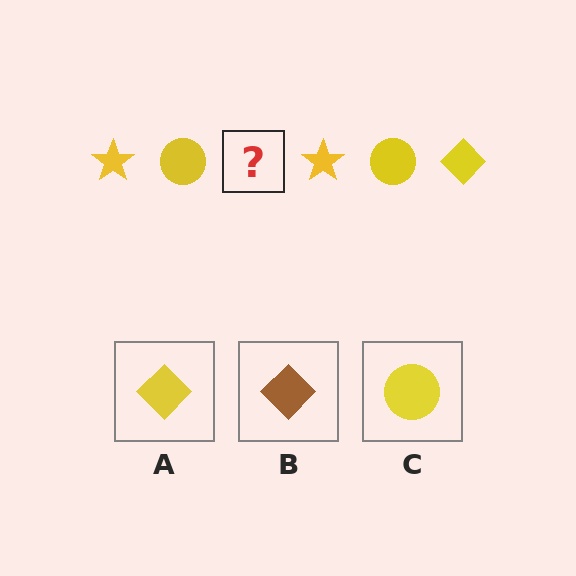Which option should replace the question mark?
Option A.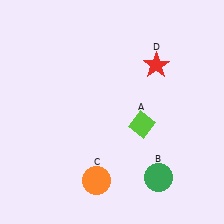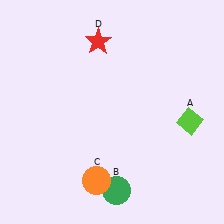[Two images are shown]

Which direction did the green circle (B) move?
The green circle (B) moved left.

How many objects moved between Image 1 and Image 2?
3 objects moved between the two images.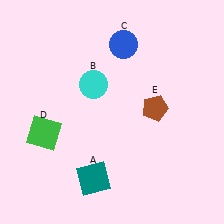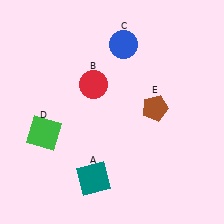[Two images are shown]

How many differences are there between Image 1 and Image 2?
There is 1 difference between the two images.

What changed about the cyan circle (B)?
In Image 1, B is cyan. In Image 2, it changed to red.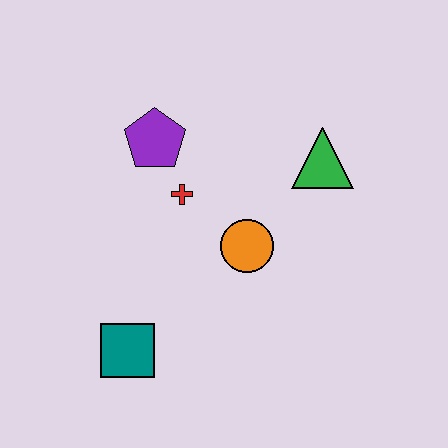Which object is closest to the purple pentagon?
The red cross is closest to the purple pentagon.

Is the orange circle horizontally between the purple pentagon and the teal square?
No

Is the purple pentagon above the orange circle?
Yes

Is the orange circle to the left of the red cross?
No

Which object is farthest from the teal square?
The green triangle is farthest from the teal square.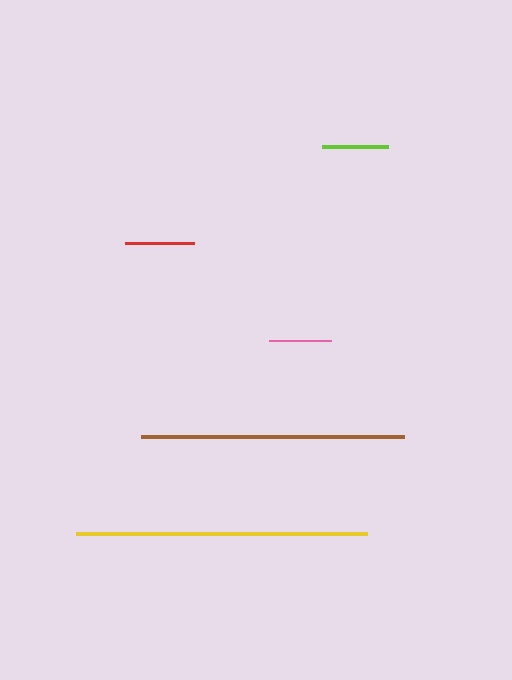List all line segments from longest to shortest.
From longest to shortest: yellow, brown, red, lime, pink.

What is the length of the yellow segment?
The yellow segment is approximately 291 pixels long.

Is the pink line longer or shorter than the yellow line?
The yellow line is longer than the pink line.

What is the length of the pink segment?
The pink segment is approximately 62 pixels long.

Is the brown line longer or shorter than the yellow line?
The yellow line is longer than the brown line.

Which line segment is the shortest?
The pink line is the shortest at approximately 62 pixels.